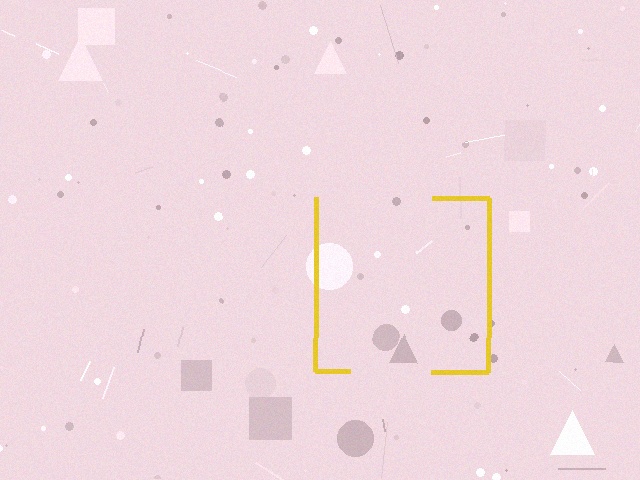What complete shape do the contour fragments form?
The contour fragments form a square.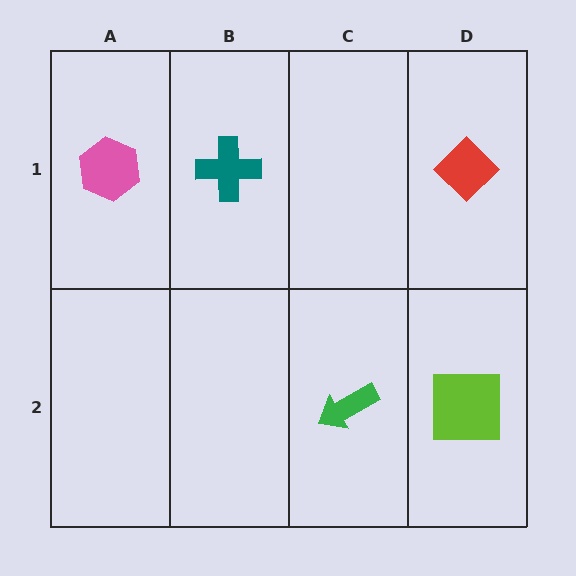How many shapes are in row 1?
3 shapes.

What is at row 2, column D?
A lime square.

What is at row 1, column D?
A red diamond.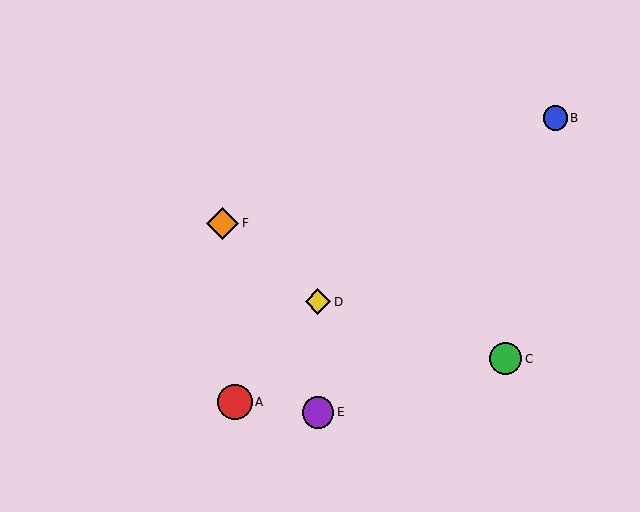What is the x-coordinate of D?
Object D is at x≈318.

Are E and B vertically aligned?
No, E is at x≈318 and B is at x≈555.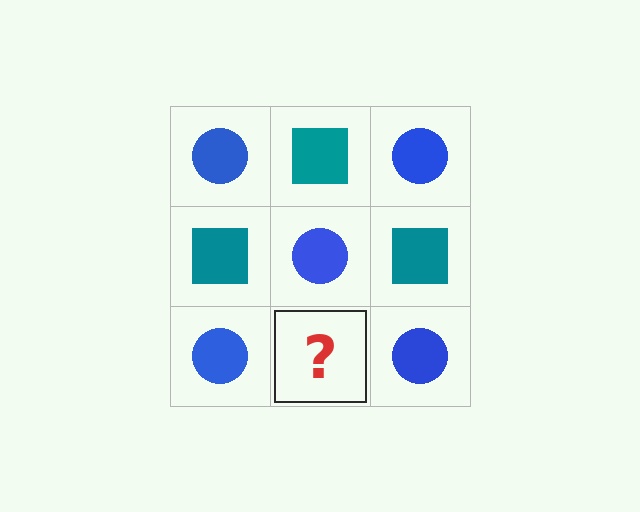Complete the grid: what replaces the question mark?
The question mark should be replaced with a teal square.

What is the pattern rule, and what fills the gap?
The rule is that it alternates blue circle and teal square in a checkerboard pattern. The gap should be filled with a teal square.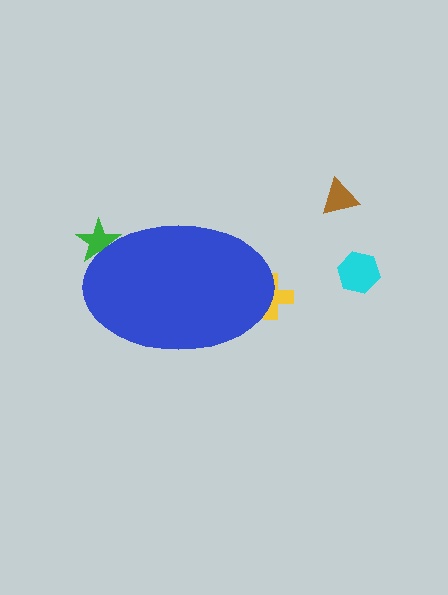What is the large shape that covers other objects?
A blue ellipse.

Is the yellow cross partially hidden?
Yes, the yellow cross is partially hidden behind the blue ellipse.